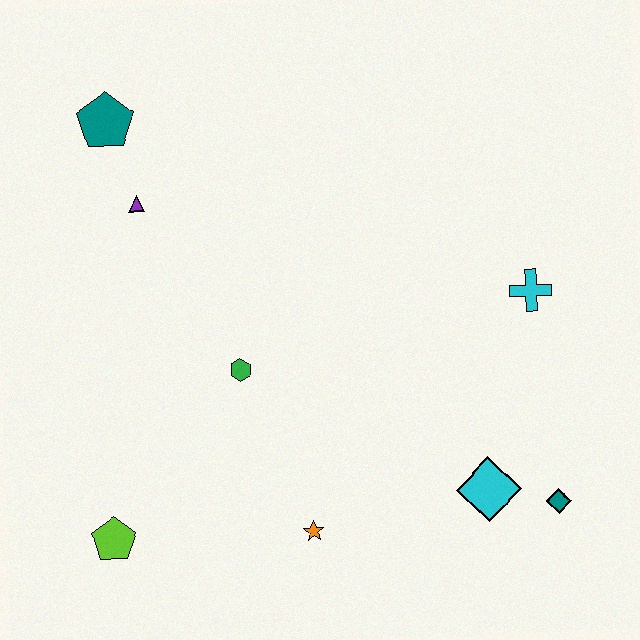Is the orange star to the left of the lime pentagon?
No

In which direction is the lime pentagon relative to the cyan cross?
The lime pentagon is to the left of the cyan cross.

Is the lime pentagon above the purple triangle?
No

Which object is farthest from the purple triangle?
The teal diamond is farthest from the purple triangle.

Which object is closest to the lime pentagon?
The orange star is closest to the lime pentagon.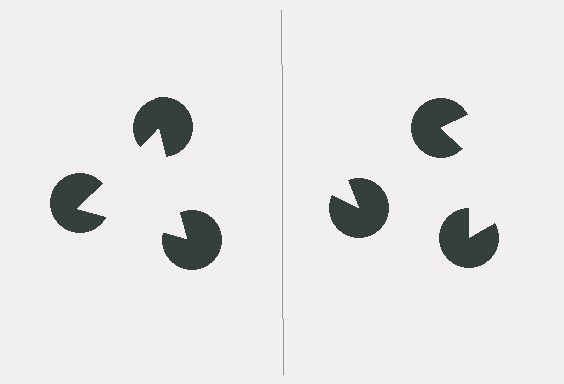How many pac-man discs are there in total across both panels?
6 — 3 on each side.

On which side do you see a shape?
An illusory triangle appears on the left side. On the right side the wedge cuts are rotated, so no coherent shape forms.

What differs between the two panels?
The pac-man discs are positioned identically on both sides; only the wedge orientations differ. On the left they align to a triangle; on the right they are misaligned.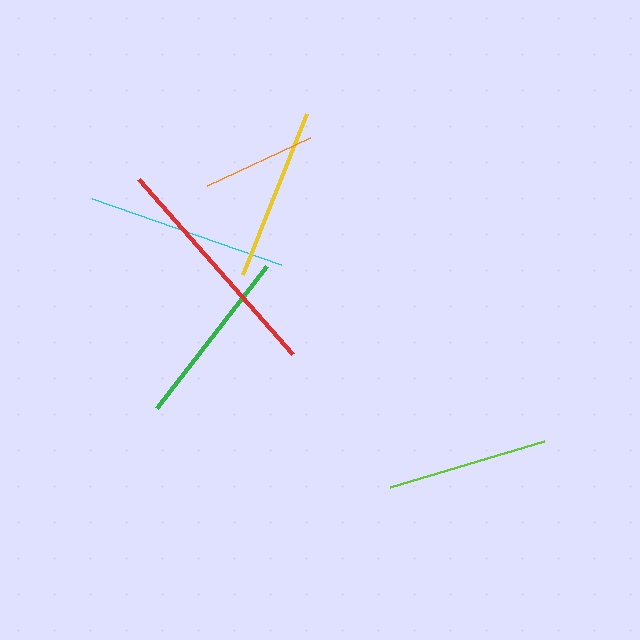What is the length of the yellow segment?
The yellow segment is approximately 174 pixels long.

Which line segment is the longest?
The red line is the longest at approximately 232 pixels.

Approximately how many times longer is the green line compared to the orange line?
The green line is approximately 1.6 times the length of the orange line.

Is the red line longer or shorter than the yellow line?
The red line is longer than the yellow line.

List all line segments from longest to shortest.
From longest to shortest: red, cyan, green, yellow, lime, orange.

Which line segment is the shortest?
The orange line is the shortest at approximately 114 pixels.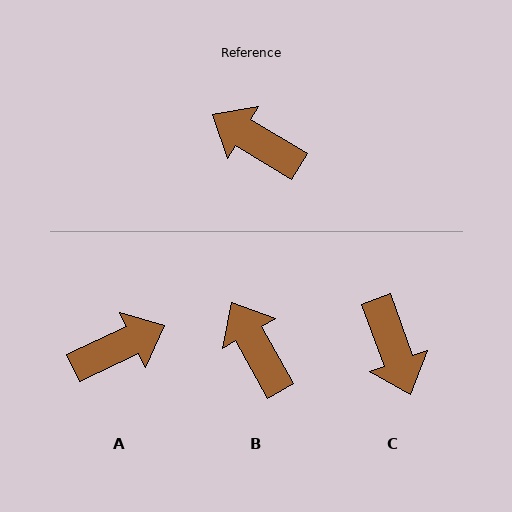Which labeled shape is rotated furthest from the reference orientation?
C, about 141 degrees away.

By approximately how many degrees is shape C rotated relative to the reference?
Approximately 141 degrees counter-clockwise.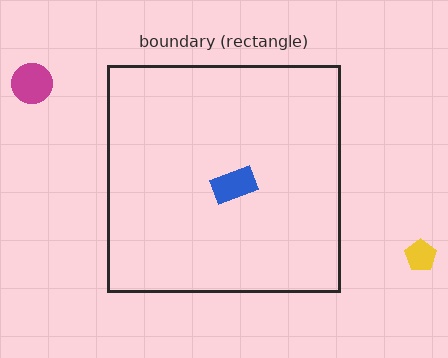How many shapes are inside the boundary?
1 inside, 2 outside.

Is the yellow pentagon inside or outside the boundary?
Outside.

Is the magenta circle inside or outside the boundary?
Outside.